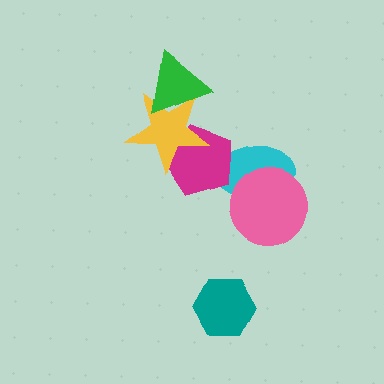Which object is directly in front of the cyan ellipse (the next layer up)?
The pink circle is directly in front of the cyan ellipse.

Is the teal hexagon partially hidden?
No, no other shape covers it.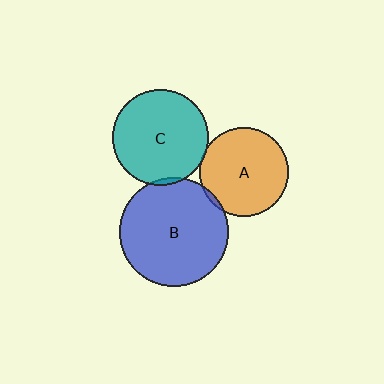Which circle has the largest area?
Circle B (blue).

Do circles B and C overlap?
Yes.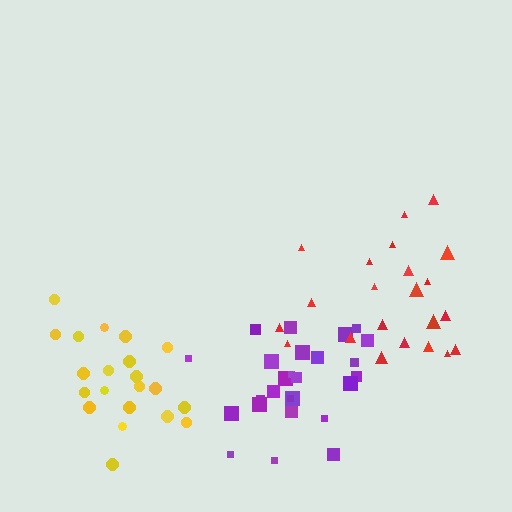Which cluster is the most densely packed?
Purple.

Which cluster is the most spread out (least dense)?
Red.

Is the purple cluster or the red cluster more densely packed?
Purple.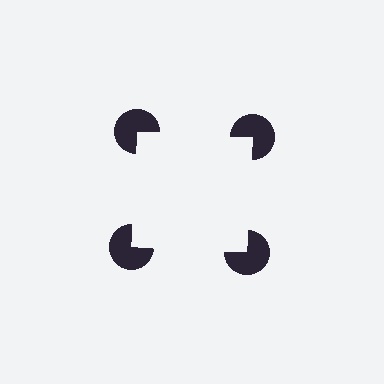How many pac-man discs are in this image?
There are 4 — one at each vertex of the illusory square.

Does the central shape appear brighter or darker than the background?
It typically appears slightly brighter than the background, even though no actual brightness change is drawn.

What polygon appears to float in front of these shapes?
An illusory square — its edges are inferred from the aligned wedge cuts in the pac-man discs, not physically drawn.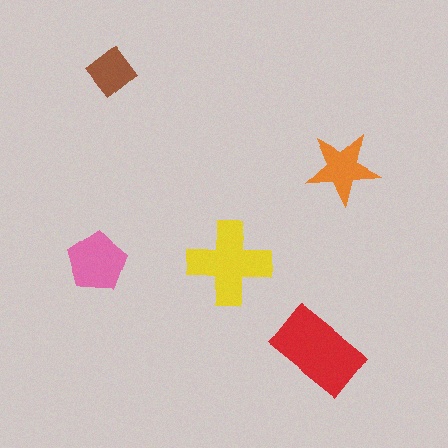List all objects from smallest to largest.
The brown diamond, the orange star, the pink pentagon, the yellow cross, the red rectangle.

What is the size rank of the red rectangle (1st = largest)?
1st.